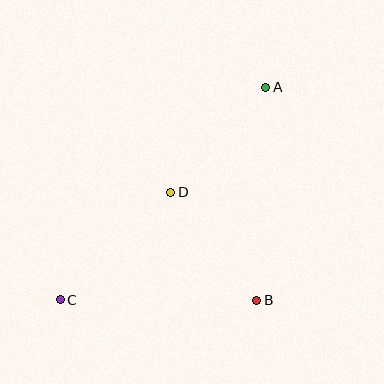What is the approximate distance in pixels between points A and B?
The distance between A and B is approximately 213 pixels.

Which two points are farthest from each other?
Points A and C are farthest from each other.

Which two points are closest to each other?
Points B and D are closest to each other.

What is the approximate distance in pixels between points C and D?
The distance between C and D is approximately 154 pixels.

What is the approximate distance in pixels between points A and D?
The distance between A and D is approximately 142 pixels.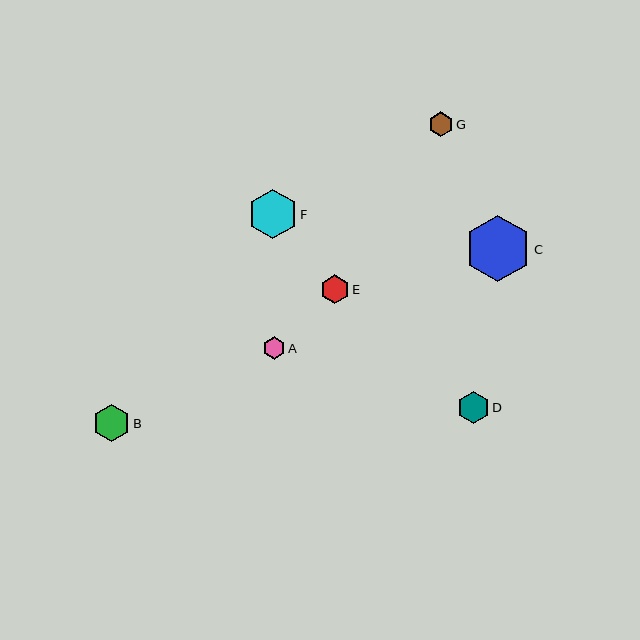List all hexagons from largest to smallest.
From largest to smallest: C, F, B, D, E, G, A.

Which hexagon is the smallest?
Hexagon A is the smallest with a size of approximately 23 pixels.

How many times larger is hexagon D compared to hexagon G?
Hexagon D is approximately 1.3 times the size of hexagon G.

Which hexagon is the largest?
Hexagon C is the largest with a size of approximately 67 pixels.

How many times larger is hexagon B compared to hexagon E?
Hexagon B is approximately 1.3 times the size of hexagon E.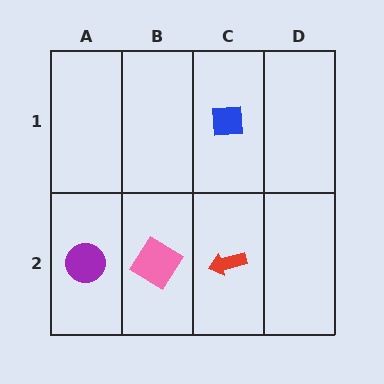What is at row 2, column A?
A purple circle.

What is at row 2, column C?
A red arrow.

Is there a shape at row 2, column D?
No, that cell is empty.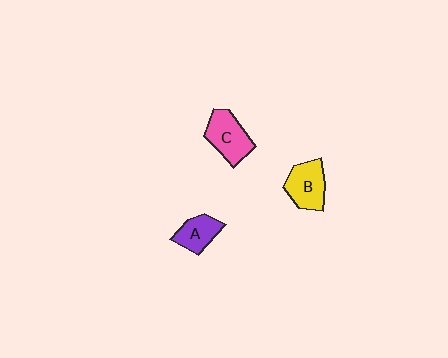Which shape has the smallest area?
Shape A (purple).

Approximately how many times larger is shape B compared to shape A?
Approximately 1.3 times.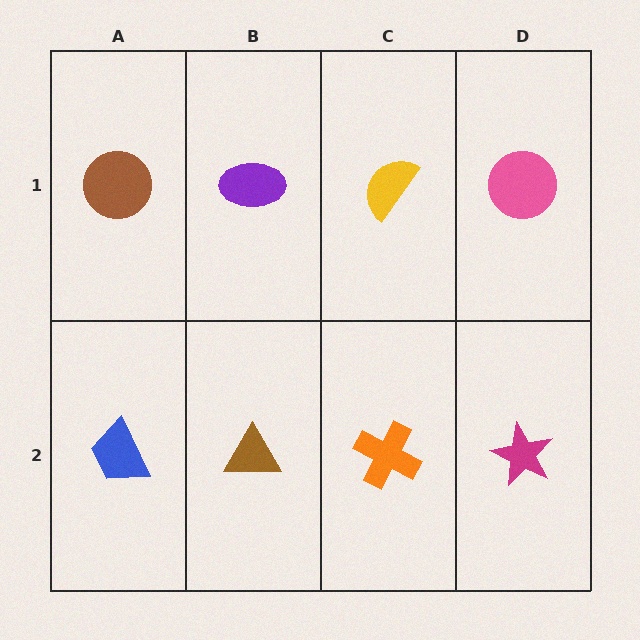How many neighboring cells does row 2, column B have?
3.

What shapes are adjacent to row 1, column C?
An orange cross (row 2, column C), a purple ellipse (row 1, column B), a pink circle (row 1, column D).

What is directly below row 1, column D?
A magenta star.